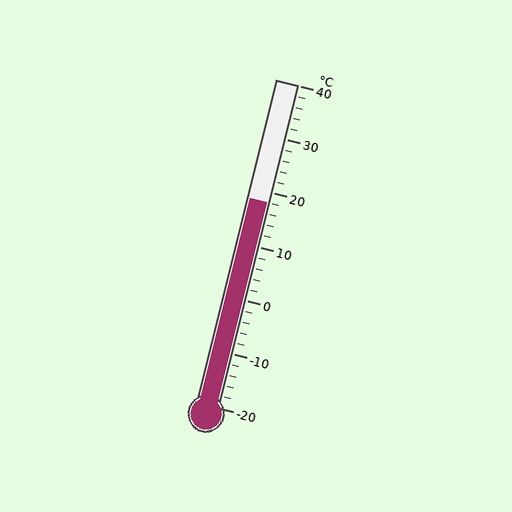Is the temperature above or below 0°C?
The temperature is above 0°C.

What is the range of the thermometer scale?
The thermometer scale ranges from -20°C to 40°C.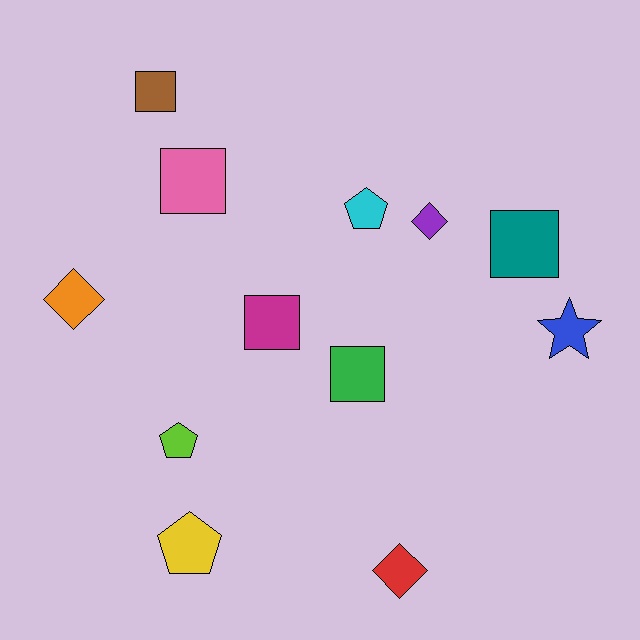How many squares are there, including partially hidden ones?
There are 5 squares.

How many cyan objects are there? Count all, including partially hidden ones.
There is 1 cyan object.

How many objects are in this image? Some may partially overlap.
There are 12 objects.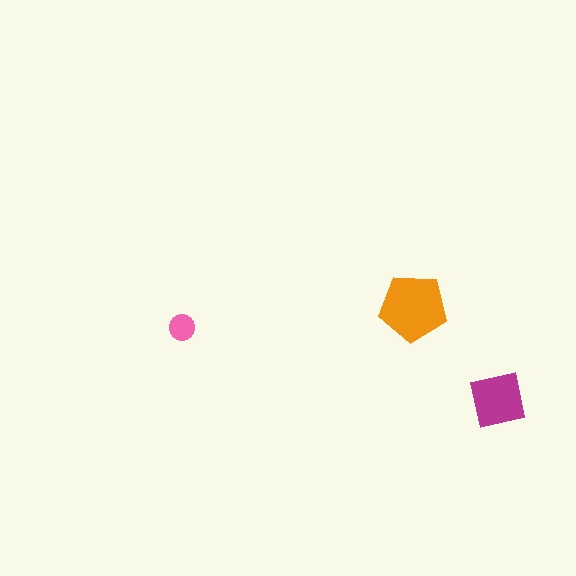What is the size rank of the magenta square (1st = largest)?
2nd.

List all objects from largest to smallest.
The orange pentagon, the magenta square, the pink circle.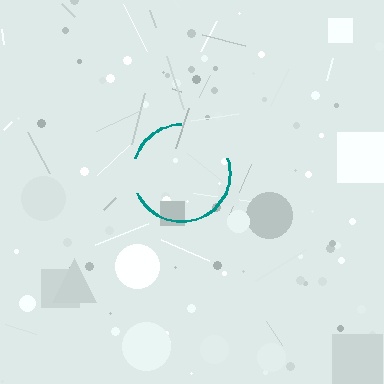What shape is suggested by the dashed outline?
The dashed outline suggests a circle.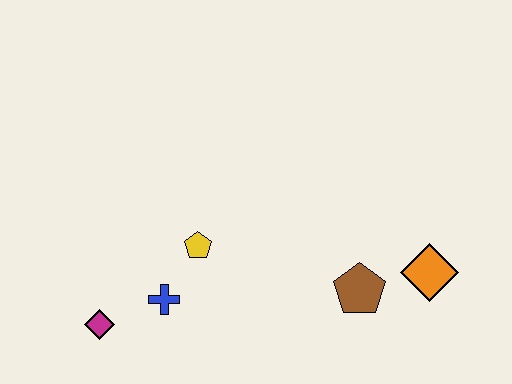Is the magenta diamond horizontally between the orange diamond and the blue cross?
No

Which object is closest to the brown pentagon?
The orange diamond is closest to the brown pentagon.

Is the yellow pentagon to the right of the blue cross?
Yes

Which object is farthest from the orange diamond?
The magenta diamond is farthest from the orange diamond.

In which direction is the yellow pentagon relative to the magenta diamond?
The yellow pentagon is to the right of the magenta diamond.